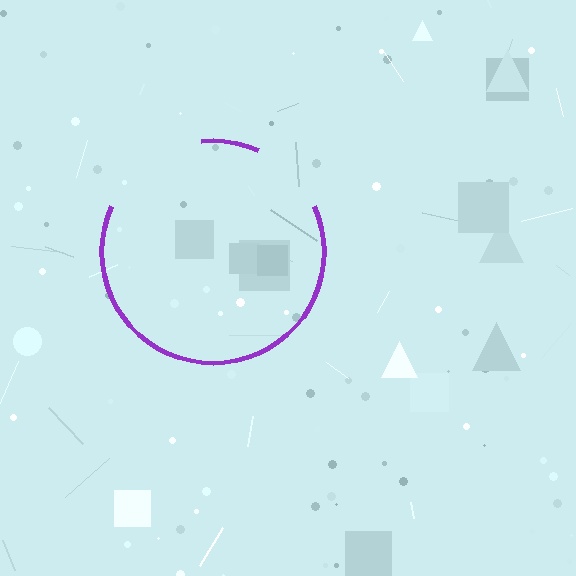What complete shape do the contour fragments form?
The contour fragments form a circle.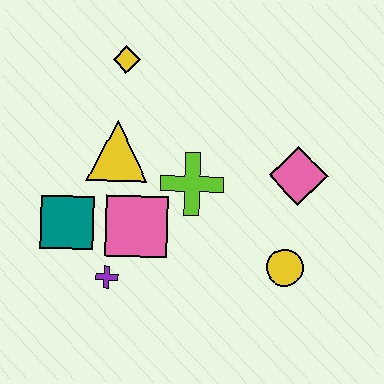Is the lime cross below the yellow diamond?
Yes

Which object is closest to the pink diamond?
The yellow circle is closest to the pink diamond.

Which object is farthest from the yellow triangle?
The yellow circle is farthest from the yellow triangle.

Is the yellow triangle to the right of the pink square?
No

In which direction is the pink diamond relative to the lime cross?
The pink diamond is to the right of the lime cross.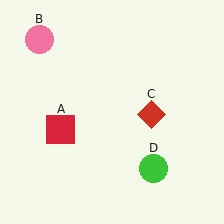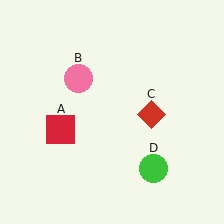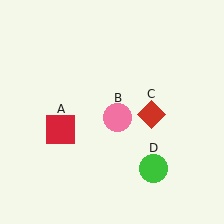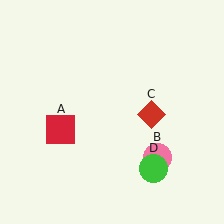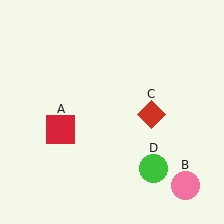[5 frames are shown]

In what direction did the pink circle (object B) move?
The pink circle (object B) moved down and to the right.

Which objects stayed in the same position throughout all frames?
Red square (object A) and red diamond (object C) and green circle (object D) remained stationary.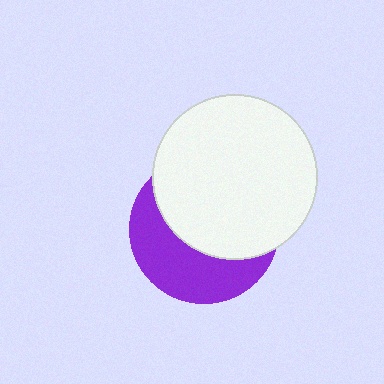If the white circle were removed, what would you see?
You would see the complete purple circle.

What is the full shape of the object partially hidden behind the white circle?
The partially hidden object is a purple circle.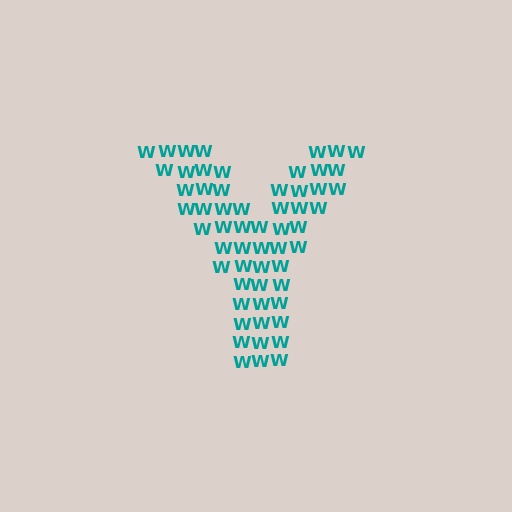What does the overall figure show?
The overall figure shows the letter Y.